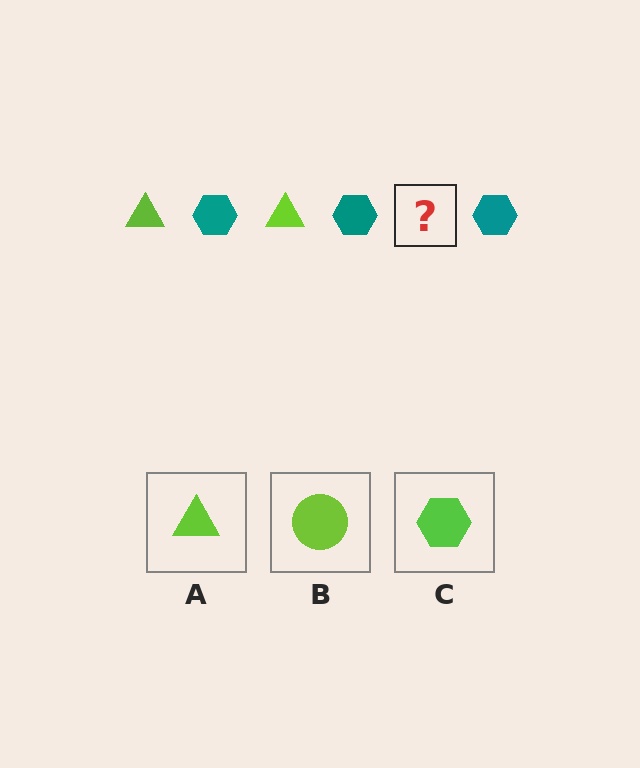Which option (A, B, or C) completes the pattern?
A.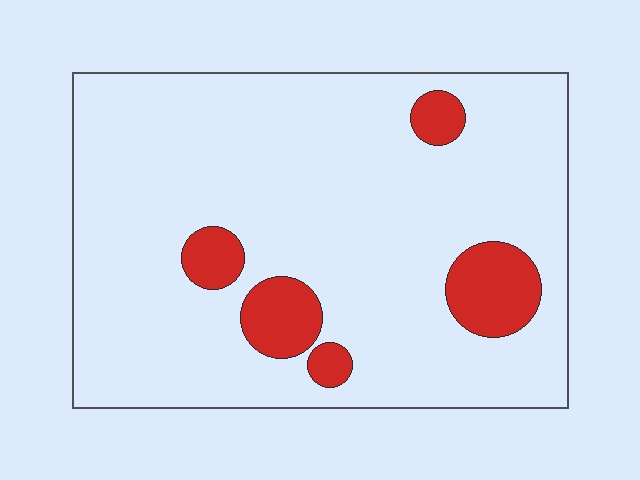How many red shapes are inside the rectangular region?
5.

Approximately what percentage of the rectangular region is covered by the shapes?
Approximately 10%.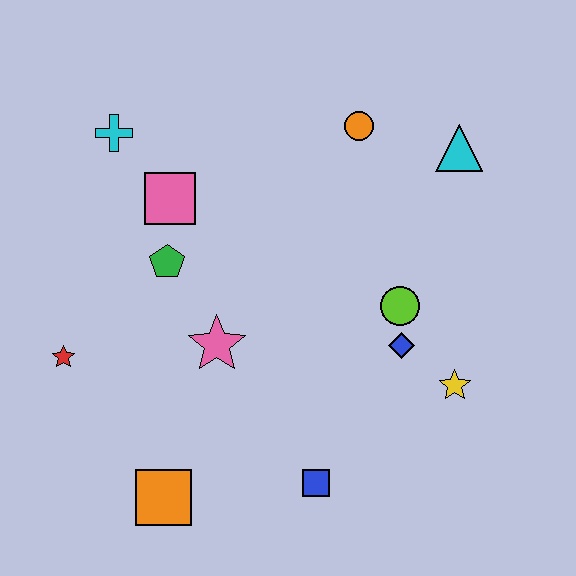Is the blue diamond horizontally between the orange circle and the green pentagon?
No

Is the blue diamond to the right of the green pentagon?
Yes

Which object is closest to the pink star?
The green pentagon is closest to the pink star.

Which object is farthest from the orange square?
The cyan triangle is farthest from the orange square.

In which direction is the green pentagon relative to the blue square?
The green pentagon is above the blue square.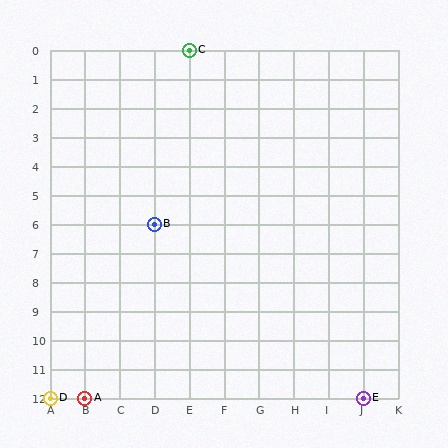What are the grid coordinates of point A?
Point A is at grid coordinates (B, 12).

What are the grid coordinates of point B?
Point B is at grid coordinates (D, 6).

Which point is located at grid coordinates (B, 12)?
Point A is at (B, 12).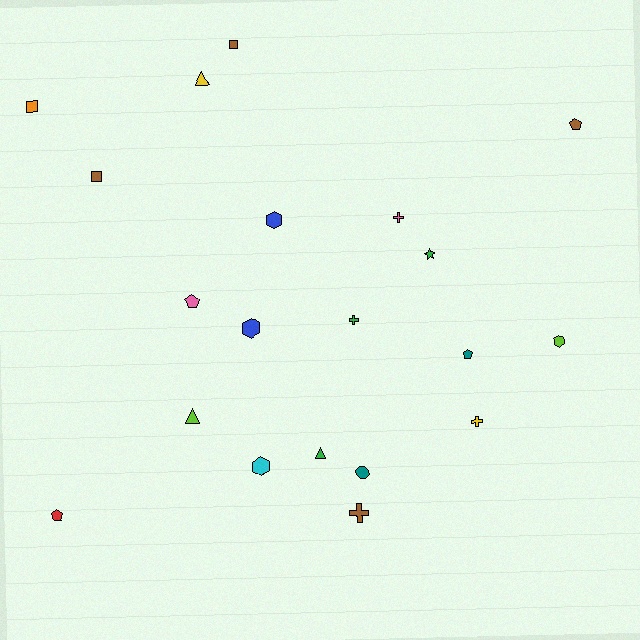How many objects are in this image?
There are 20 objects.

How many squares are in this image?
There are 3 squares.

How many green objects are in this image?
There are 3 green objects.